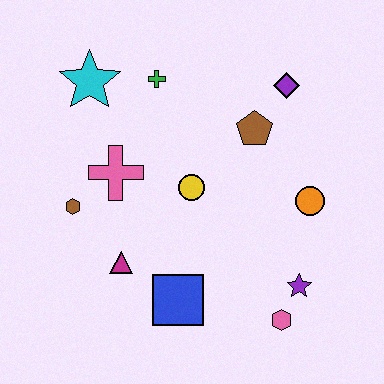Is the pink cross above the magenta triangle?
Yes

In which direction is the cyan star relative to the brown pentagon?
The cyan star is to the left of the brown pentagon.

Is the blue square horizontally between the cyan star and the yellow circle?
Yes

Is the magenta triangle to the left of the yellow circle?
Yes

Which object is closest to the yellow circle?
The pink cross is closest to the yellow circle.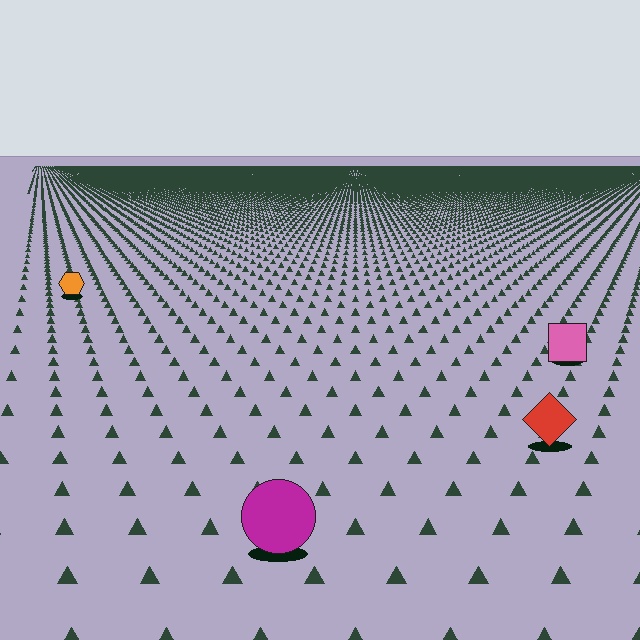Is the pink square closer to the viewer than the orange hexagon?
Yes. The pink square is closer — you can tell from the texture gradient: the ground texture is coarser near it.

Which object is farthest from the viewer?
The orange hexagon is farthest from the viewer. It appears smaller and the ground texture around it is denser.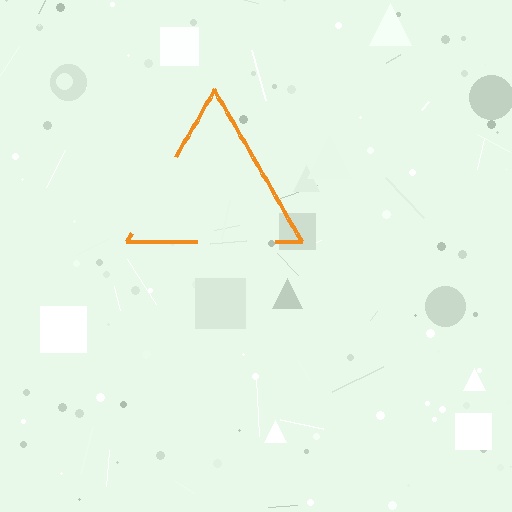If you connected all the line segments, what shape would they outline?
They would outline a triangle.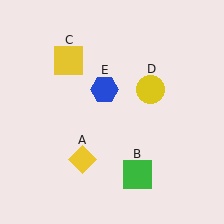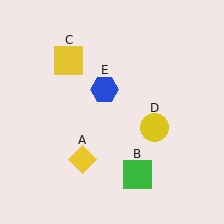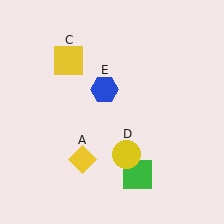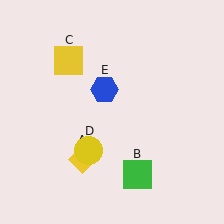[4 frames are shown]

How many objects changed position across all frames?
1 object changed position: yellow circle (object D).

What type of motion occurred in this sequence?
The yellow circle (object D) rotated clockwise around the center of the scene.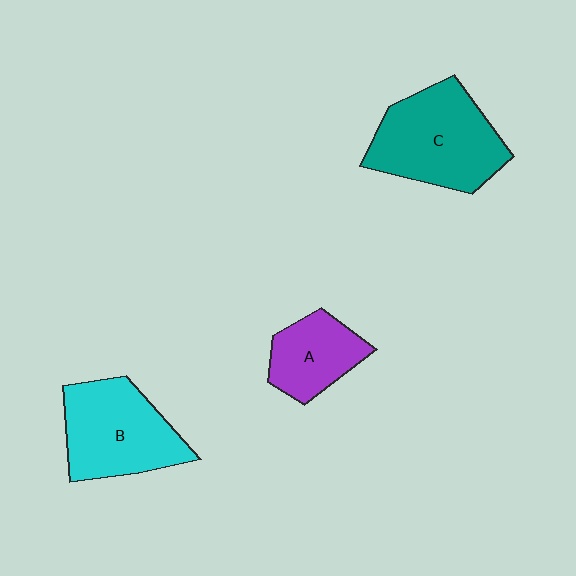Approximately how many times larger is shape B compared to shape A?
Approximately 1.6 times.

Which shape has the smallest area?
Shape A (purple).